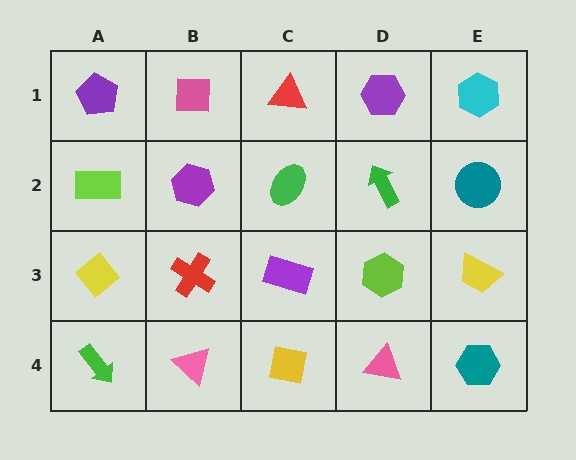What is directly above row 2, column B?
A pink square.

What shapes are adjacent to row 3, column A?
A lime rectangle (row 2, column A), a green arrow (row 4, column A), a red cross (row 3, column B).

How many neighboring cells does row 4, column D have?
3.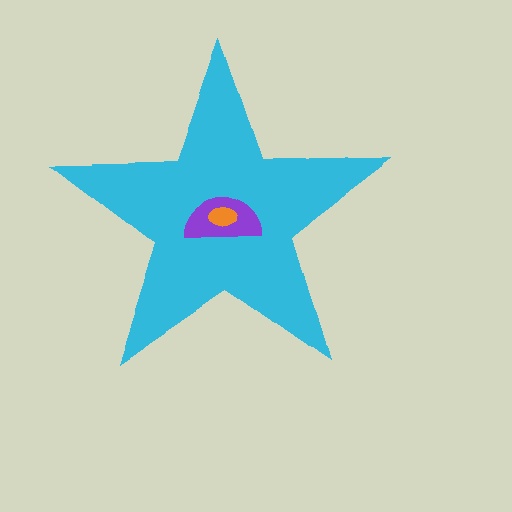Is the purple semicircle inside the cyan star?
Yes.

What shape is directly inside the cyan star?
The purple semicircle.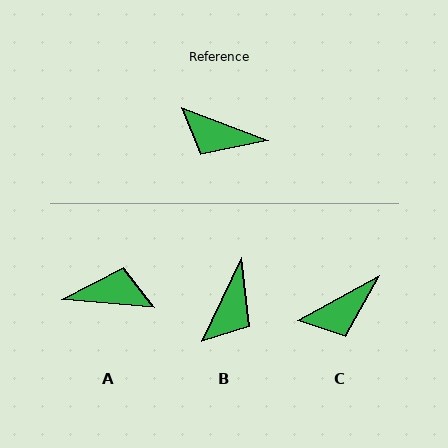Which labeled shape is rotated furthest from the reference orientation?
A, about 164 degrees away.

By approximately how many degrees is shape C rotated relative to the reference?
Approximately 50 degrees counter-clockwise.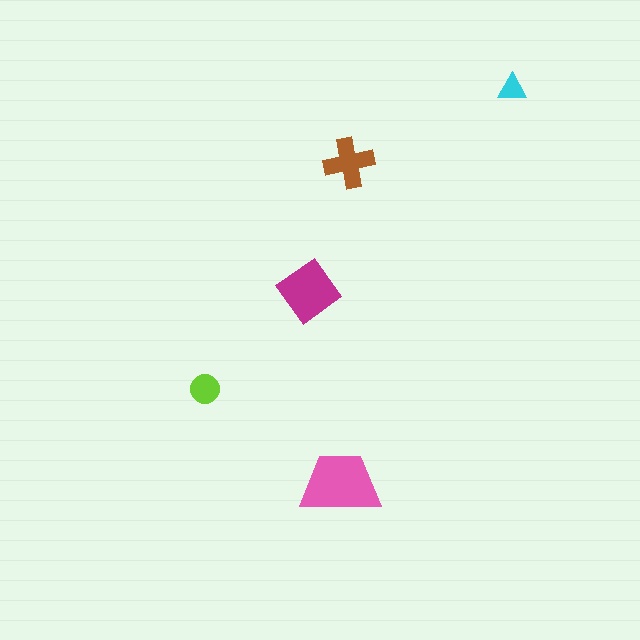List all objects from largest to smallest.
The pink trapezoid, the magenta diamond, the brown cross, the lime circle, the cyan triangle.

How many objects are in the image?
There are 5 objects in the image.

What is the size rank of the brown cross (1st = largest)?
3rd.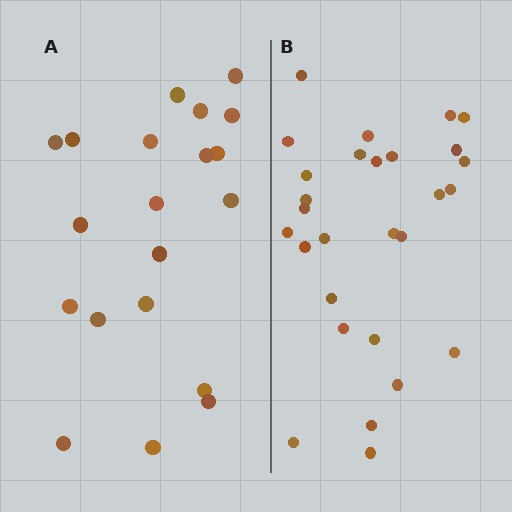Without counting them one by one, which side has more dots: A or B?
Region B (the right region) has more dots.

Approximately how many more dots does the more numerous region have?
Region B has roughly 8 or so more dots than region A.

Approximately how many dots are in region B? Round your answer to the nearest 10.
About 30 dots. (The exact count is 28, which rounds to 30.)